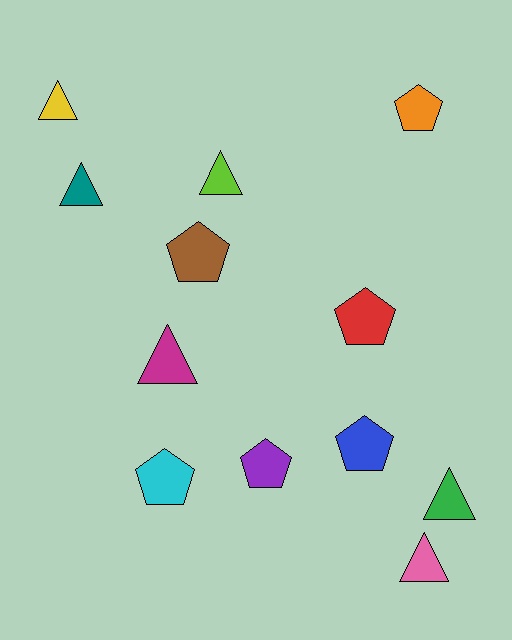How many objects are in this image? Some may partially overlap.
There are 12 objects.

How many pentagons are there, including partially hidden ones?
There are 6 pentagons.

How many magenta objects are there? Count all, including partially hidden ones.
There is 1 magenta object.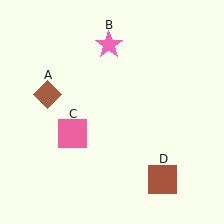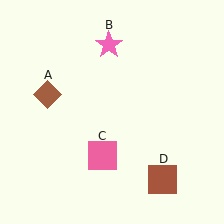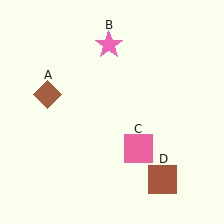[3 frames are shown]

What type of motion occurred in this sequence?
The pink square (object C) rotated counterclockwise around the center of the scene.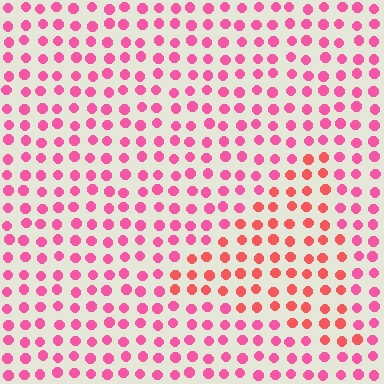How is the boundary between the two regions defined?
The boundary is defined purely by a slight shift in hue (about 28 degrees). Spacing, size, and orientation are identical on both sides.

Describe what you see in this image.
The image is filled with small pink elements in a uniform arrangement. A triangle-shaped region is visible where the elements are tinted to a slightly different hue, forming a subtle color boundary.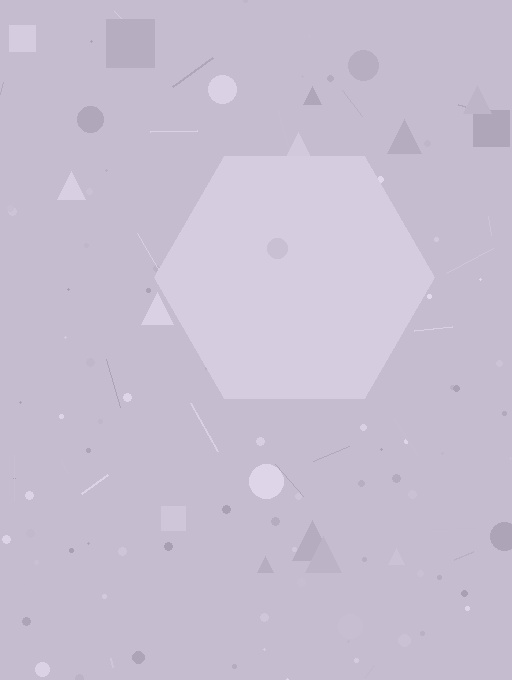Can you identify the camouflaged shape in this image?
The camouflaged shape is a hexagon.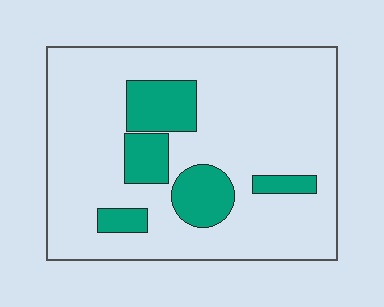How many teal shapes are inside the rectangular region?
5.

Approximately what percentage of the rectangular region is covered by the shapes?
Approximately 20%.